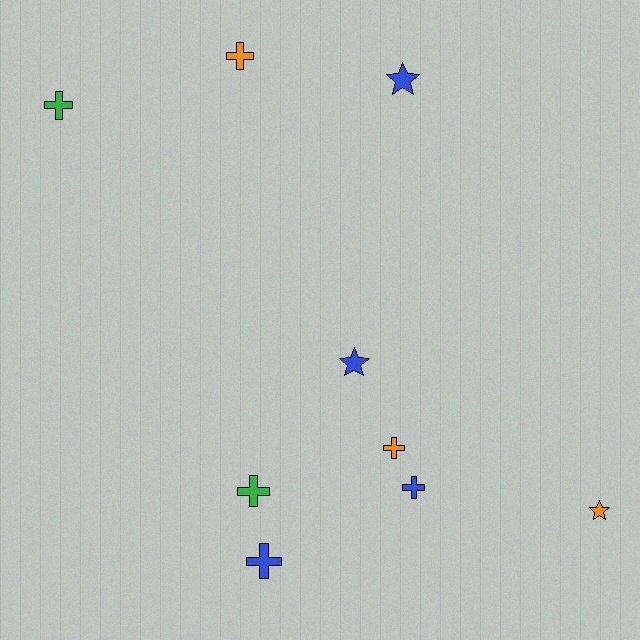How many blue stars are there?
There are 2 blue stars.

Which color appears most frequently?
Blue, with 4 objects.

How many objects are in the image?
There are 9 objects.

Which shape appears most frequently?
Cross, with 6 objects.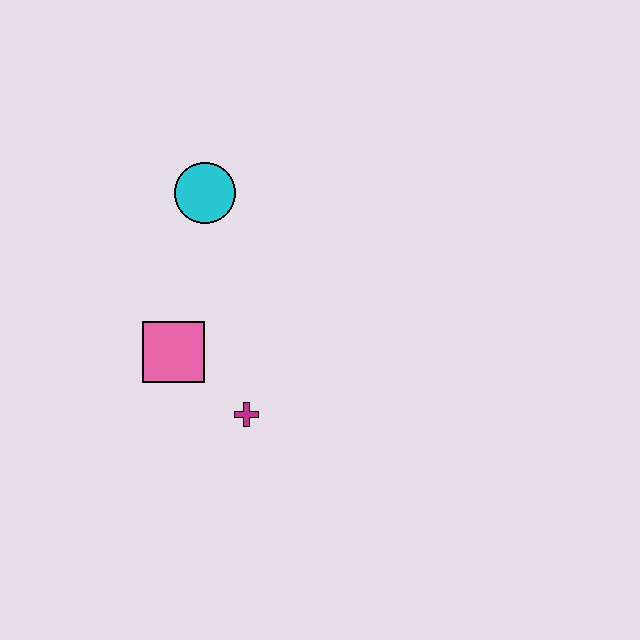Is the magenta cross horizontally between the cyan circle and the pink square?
No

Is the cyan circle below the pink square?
No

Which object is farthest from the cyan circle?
The magenta cross is farthest from the cyan circle.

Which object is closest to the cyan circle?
The pink square is closest to the cyan circle.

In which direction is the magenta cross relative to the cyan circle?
The magenta cross is below the cyan circle.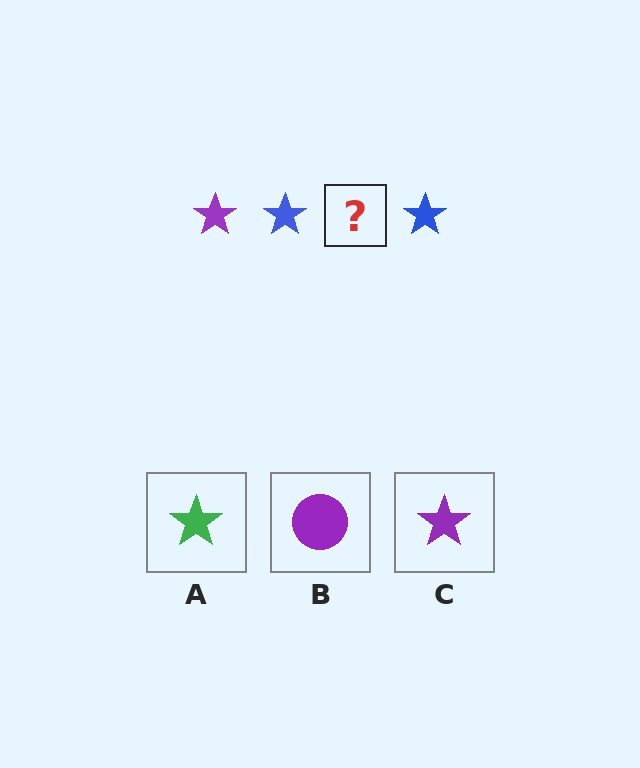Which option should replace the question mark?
Option C.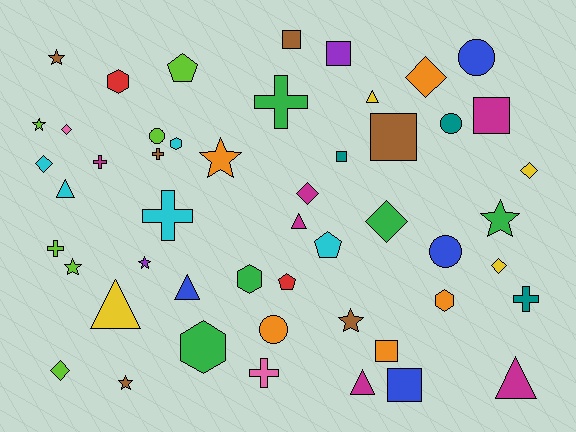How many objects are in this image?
There are 50 objects.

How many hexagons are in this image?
There are 5 hexagons.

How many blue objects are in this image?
There are 4 blue objects.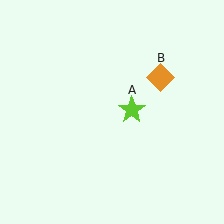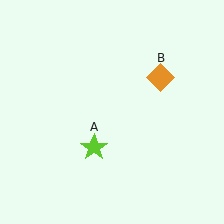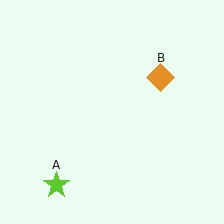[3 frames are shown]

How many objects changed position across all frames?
1 object changed position: lime star (object A).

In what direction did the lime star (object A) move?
The lime star (object A) moved down and to the left.